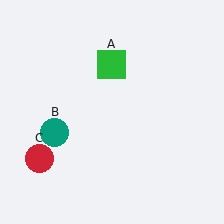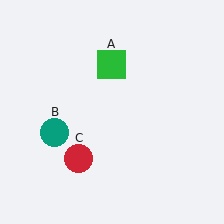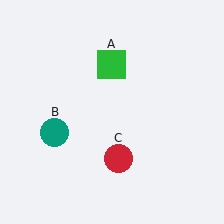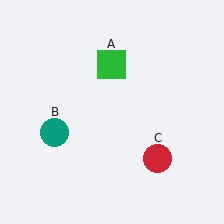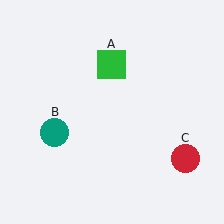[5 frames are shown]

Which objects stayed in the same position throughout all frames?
Green square (object A) and teal circle (object B) remained stationary.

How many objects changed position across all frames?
1 object changed position: red circle (object C).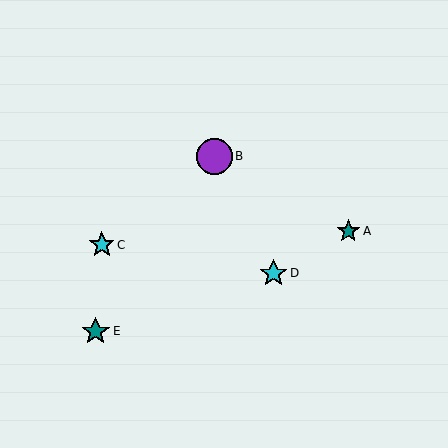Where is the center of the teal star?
The center of the teal star is at (96, 331).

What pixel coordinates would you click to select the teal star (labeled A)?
Click at (348, 231) to select the teal star A.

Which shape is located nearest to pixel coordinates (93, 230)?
The cyan star (labeled C) at (102, 245) is nearest to that location.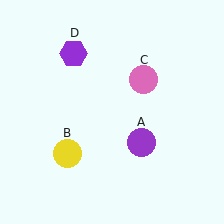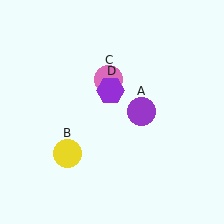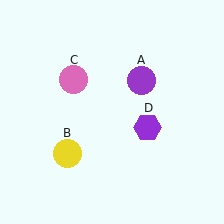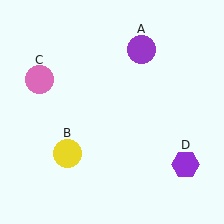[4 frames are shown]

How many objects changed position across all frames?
3 objects changed position: purple circle (object A), pink circle (object C), purple hexagon (object D).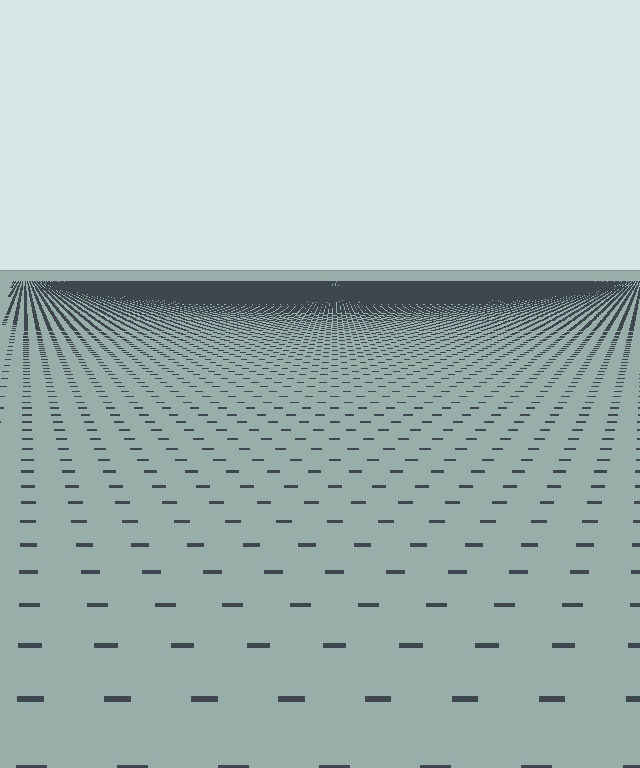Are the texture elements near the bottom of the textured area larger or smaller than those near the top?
Larger. Near the bottom, elements are closer to the viewer and appear at a bigger on-screen size.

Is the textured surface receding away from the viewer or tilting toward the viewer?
The surface is receding away from the viewer. Texture elements get smaller and denser toward the top.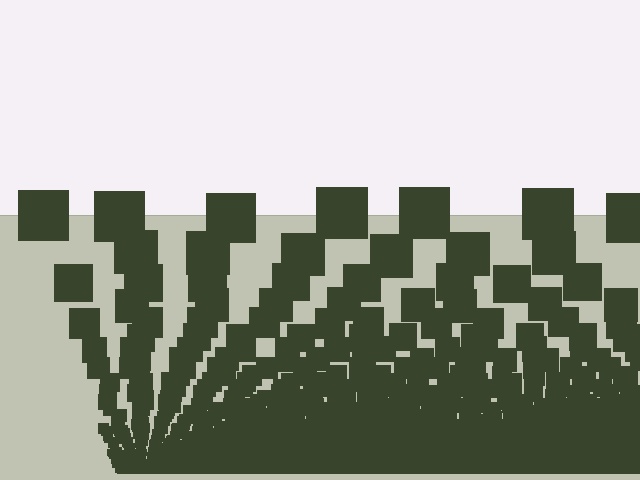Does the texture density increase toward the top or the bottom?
Density increases toward the bottom.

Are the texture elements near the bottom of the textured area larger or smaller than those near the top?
Smaller. The gradient is inverted — elements near the bottom are smaller and denser.